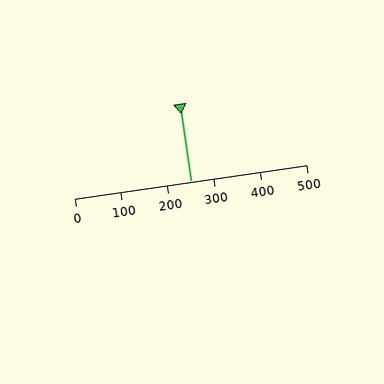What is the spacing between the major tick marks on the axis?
The major ticks are spaced 100 apart.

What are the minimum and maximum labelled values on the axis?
The axis runs from 0 to 500.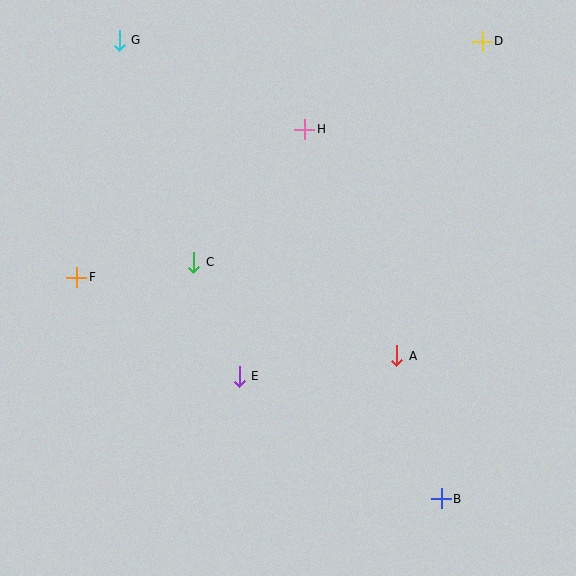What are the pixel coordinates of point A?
Point A is at (397, 356).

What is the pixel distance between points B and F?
The distance between B and F is 426 pixels.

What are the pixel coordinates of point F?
Point F is at (77, 277).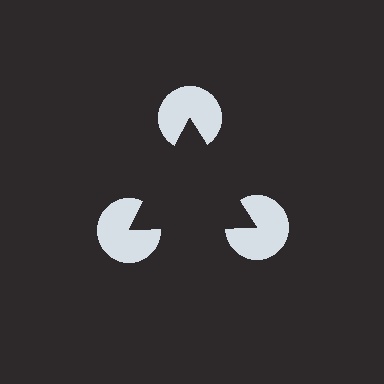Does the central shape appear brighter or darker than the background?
It typically appears slightly darker than the background, even though no actual brightness change is drawn.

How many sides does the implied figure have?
3 sides.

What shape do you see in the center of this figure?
An illusory triangle — its edges are inferred from the aligned wedge cuts in the pac-man discs, not physically drawn.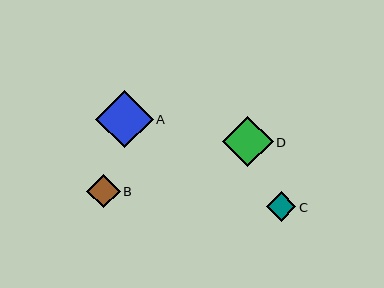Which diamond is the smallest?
Diamond C is the smallest with a size of approximately 29 pixels.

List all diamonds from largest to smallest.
From largest to smallest: A, D, B, C.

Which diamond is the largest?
Diamond A is the largest with a size of approximately 57 pixels.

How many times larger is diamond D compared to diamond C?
Diamond D is approximately 1.7 times the size of diamond C.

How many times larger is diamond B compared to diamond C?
Diamond B is approximately 1.1 times the size of diamond C.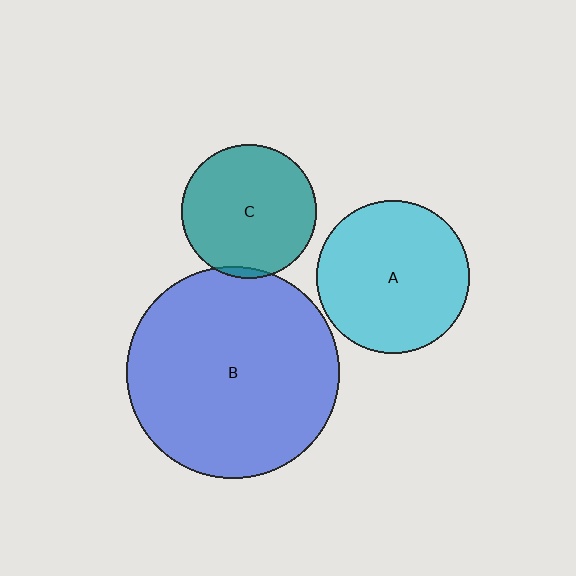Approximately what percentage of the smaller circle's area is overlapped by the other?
Approximately 5%.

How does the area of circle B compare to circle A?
Approximately 1.9 times.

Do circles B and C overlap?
Yes.